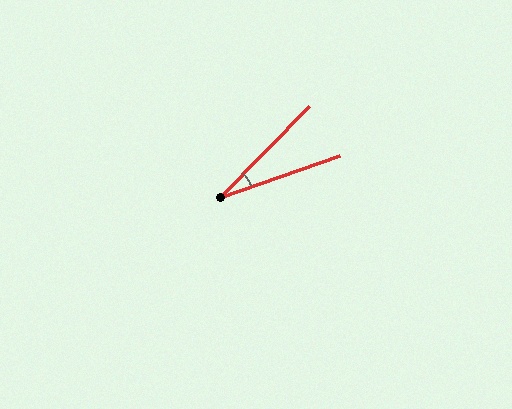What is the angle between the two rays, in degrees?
Approximately 26 degrees.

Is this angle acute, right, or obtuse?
It is acute.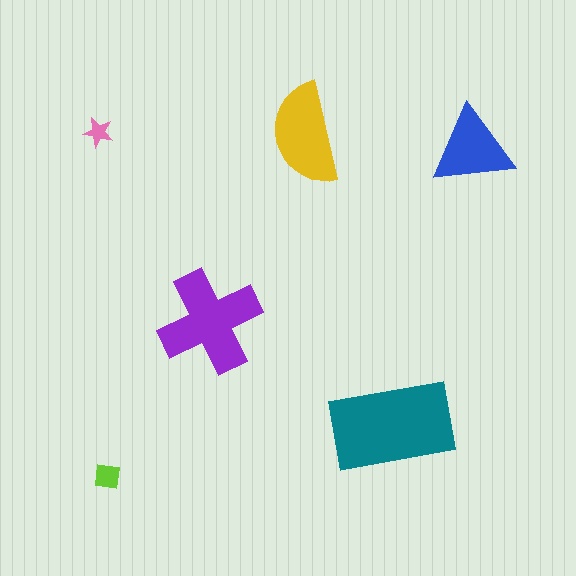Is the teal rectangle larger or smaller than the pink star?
Larger.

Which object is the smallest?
The pink star.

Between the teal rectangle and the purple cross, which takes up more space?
The teal rectangle.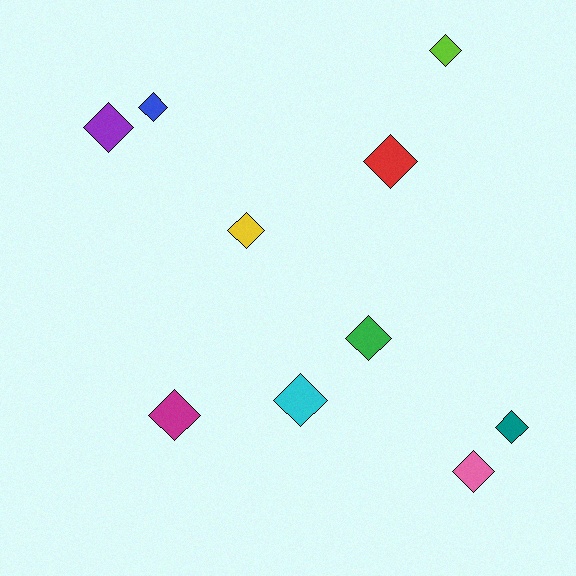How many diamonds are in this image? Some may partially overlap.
There are 10 diamonds.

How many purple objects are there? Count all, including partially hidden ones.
There is 1 purple object.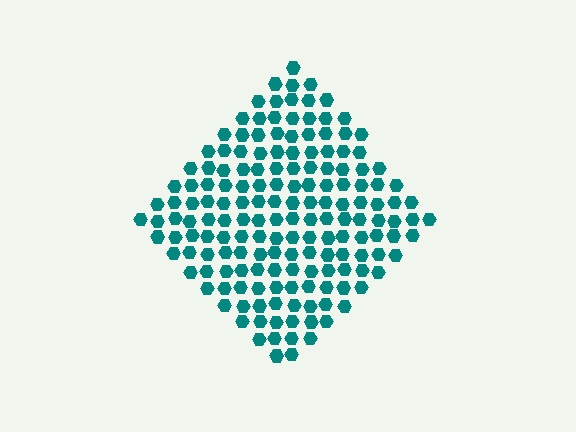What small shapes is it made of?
It is made of small hexagons.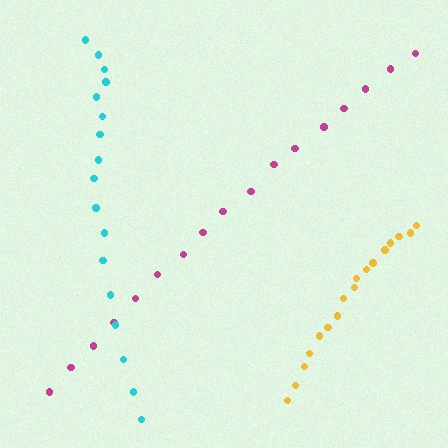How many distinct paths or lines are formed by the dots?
There are 3 distinct paths.